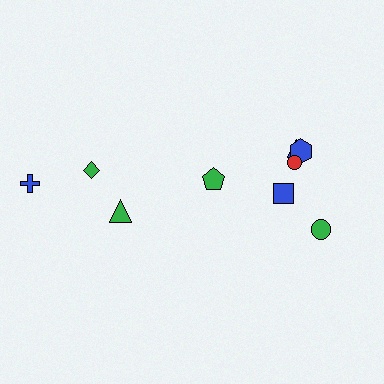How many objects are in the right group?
There are 6 objects.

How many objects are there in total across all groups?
There are 9 objects.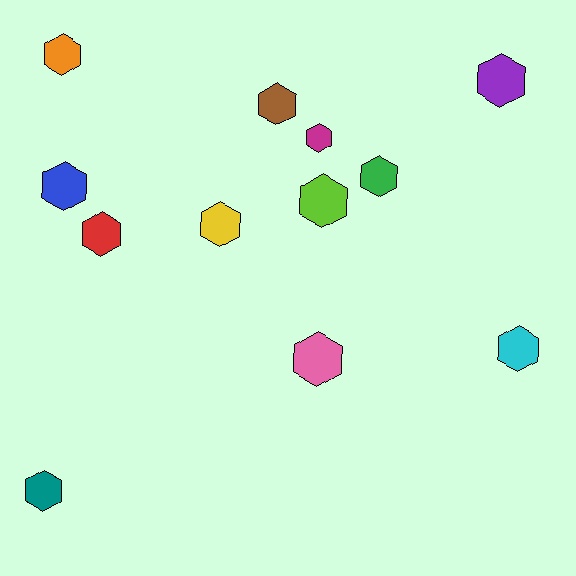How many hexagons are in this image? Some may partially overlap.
There are 12 hexagons.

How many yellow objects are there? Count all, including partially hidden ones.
There is 1 yellow object.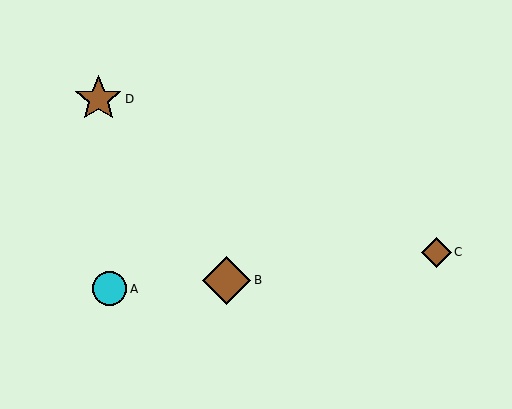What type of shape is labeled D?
Shape D is a brown star.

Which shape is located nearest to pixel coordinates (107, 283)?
The cyan circle (labeled A) at (109, 289) is nearest to that location.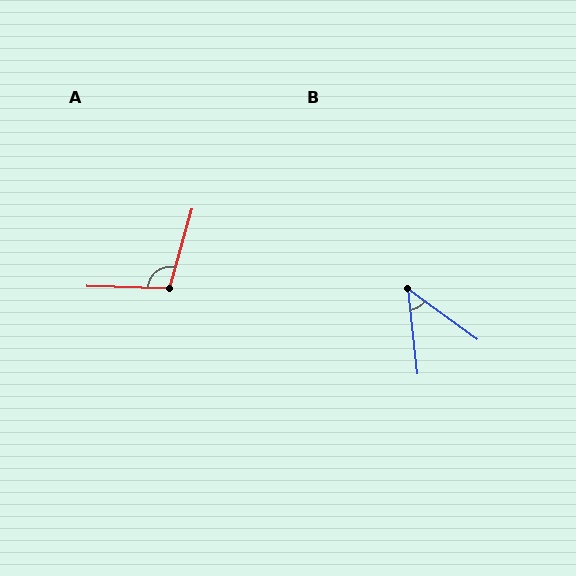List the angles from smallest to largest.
B (48°), A (104°).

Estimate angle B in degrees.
Approximately 48 degrees.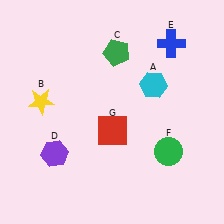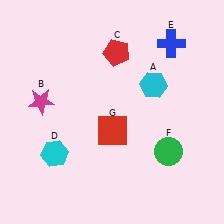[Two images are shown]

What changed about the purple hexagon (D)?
In Image 1, D is purple. In Image 2, it changed to cyan.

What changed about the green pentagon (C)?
In Image 1, C is green. In Image 2, it changed to red.